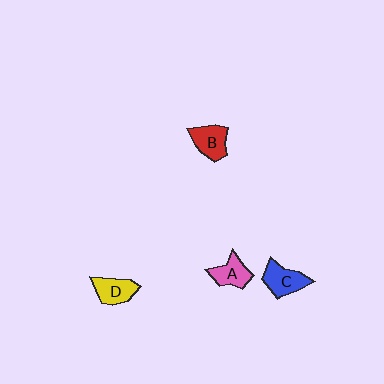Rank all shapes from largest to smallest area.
From largest to smallest: C (blue), B (red), D (yellow), A (pink).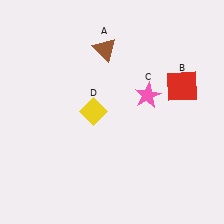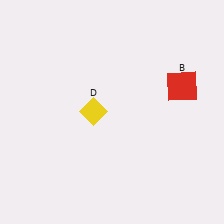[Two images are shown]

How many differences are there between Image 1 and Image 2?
There are 2 differences between the two images.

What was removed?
The brown triangle (A), the pink star (C) were removed in Image 2.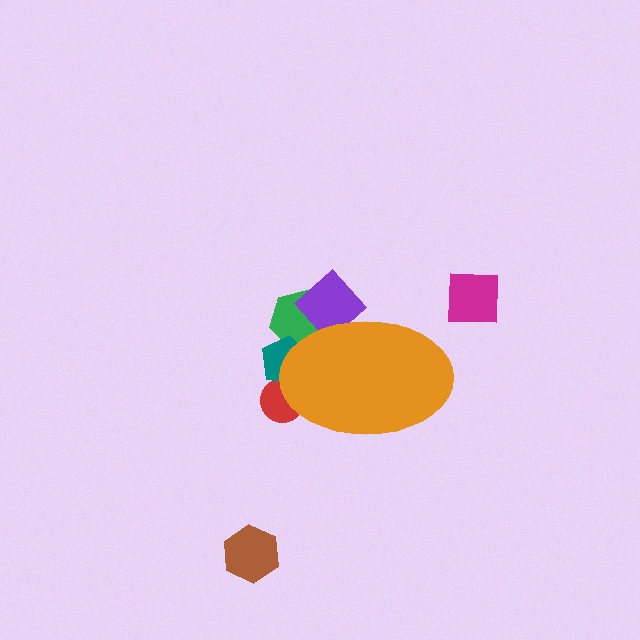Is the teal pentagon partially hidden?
Yes, the teal pentagon is partially hidden behind the orange ellipse.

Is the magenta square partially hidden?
No, the magenta square is fully visible.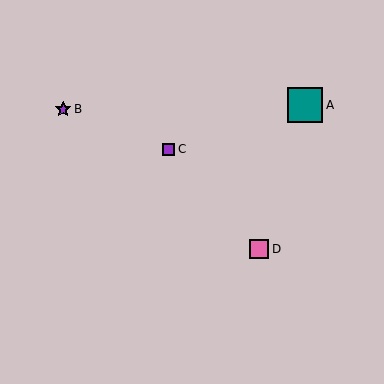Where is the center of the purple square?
The center of the purple square is at (169, 149).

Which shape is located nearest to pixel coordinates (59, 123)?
The purple star (labeled B) at (63, 109) is nearest to that location.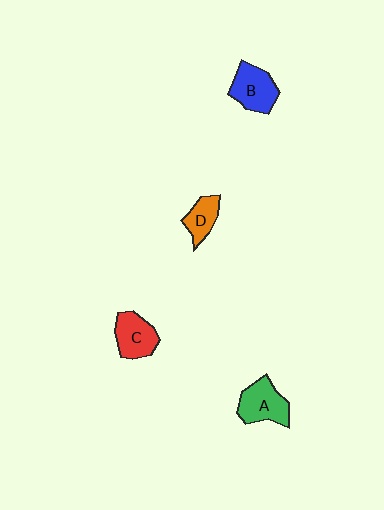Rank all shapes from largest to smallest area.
From largest to smallest: A (green), B (blue), C (red), D (orange).